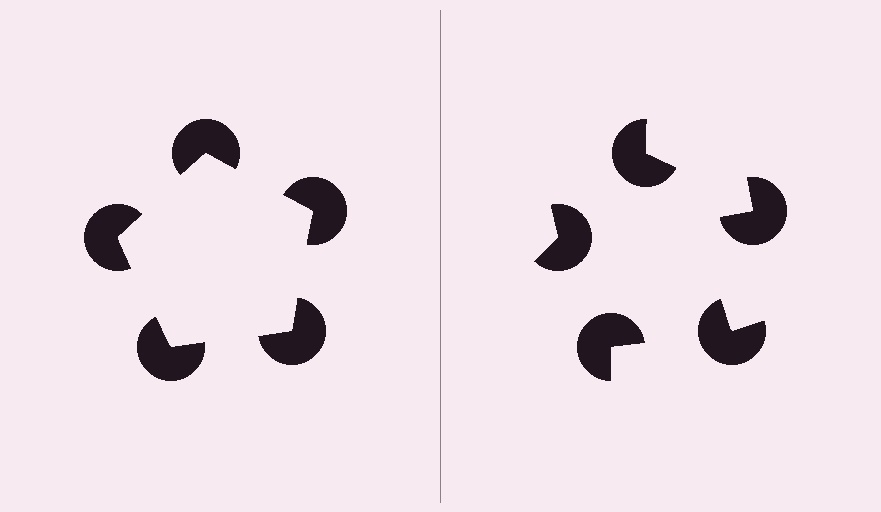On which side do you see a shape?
An illusory pentagon appears on the left side. On the right side the wedge cuts are rotated, so no coherent shape forms.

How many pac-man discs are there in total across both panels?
10 — 5 on each side.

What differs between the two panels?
The pac-man discs are positioned identically on both sides; only the wedge orientations differ. On the left they align to a pentagon; on the right they are misaligned.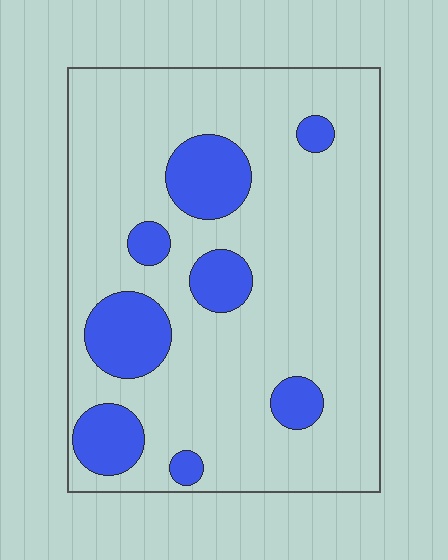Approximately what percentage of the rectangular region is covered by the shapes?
Approximately 20%.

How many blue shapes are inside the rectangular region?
8.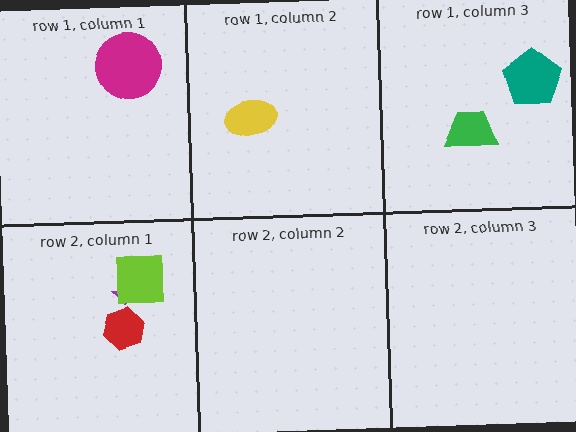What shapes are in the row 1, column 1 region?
The magenta circle.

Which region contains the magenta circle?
The row 1, column 1 region.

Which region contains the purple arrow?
The row 2, column 1 region.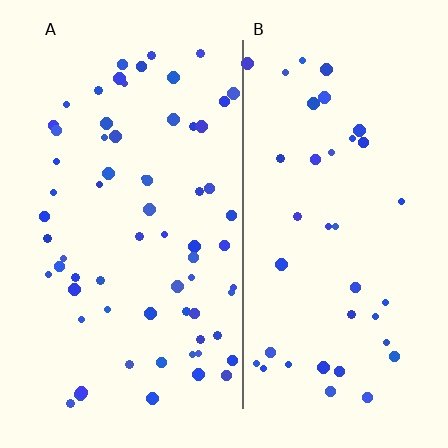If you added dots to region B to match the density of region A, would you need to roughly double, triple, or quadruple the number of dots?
Approximately double.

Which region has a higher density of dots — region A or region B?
A (the left).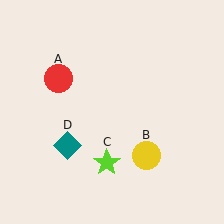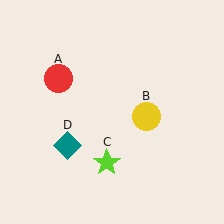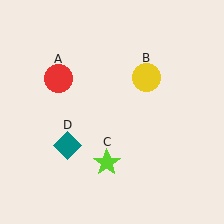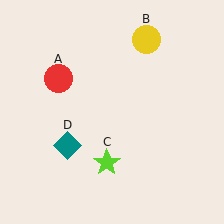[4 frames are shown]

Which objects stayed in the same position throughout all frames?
Red circle (object A) and lime star (object C) and teal diamond (object D) remained stationary.